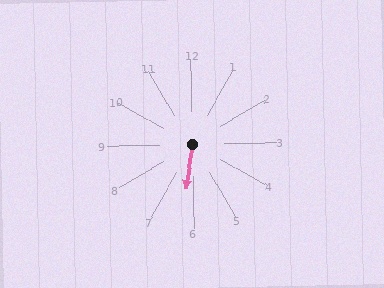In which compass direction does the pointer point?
South.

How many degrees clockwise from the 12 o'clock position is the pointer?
Approximately 190 degrees.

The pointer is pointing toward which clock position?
Roughly 6 o'clock.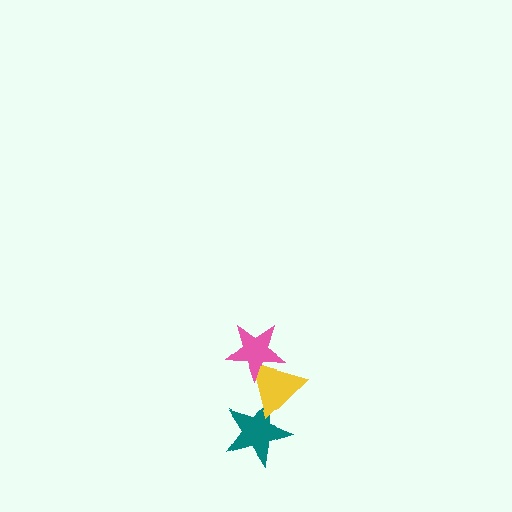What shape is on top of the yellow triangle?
The pink star is on top of the yellow triangle.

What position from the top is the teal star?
The teal star is 3rd from the top.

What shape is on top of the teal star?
The yellow triangle is on top of the teal star.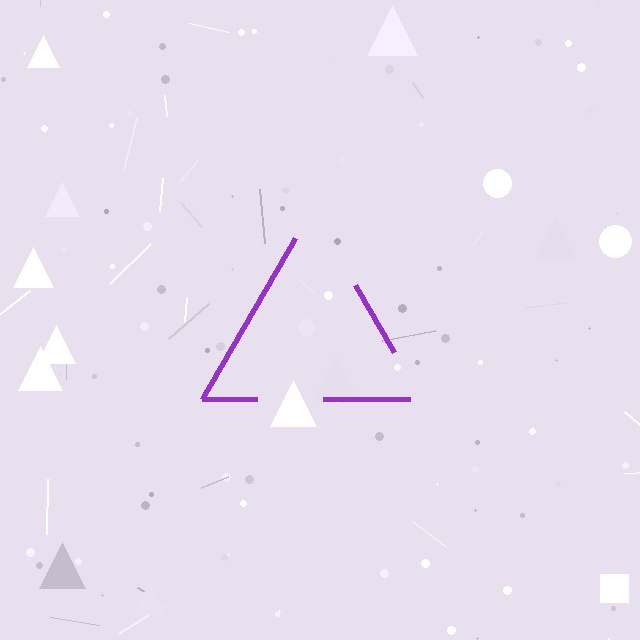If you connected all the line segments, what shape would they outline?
They would outline a triangle.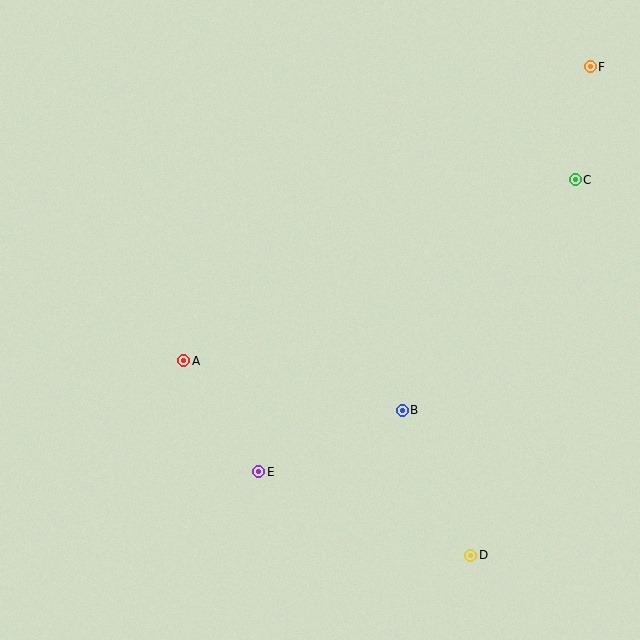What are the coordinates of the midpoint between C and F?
The midpoint between C and F is at (583, 123).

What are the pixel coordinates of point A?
Point A is at (184, 361).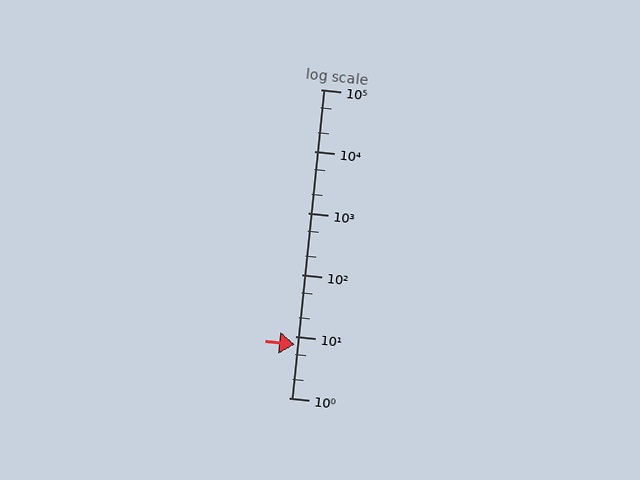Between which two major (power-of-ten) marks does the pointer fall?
The pointer is between 1 and 10.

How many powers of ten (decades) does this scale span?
The scale spans 5 decades, from 1 to 100000.